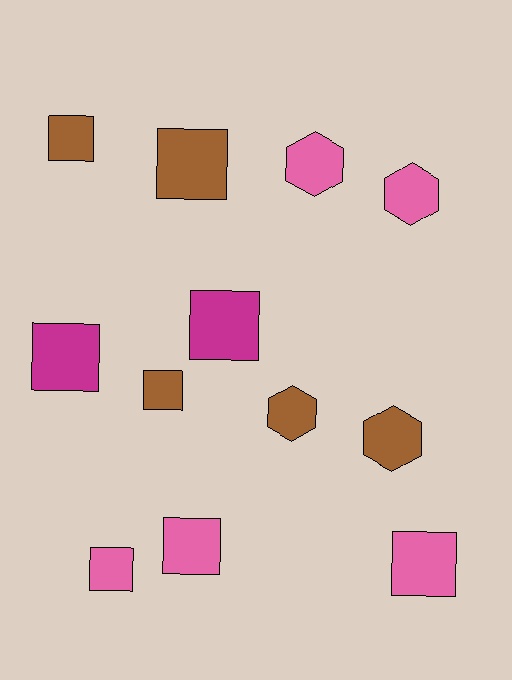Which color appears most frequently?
Brown, with 5 objects.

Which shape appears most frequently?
Square, with 8 objects.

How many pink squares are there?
There are 3 pink squares.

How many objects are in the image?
There are 12 objects.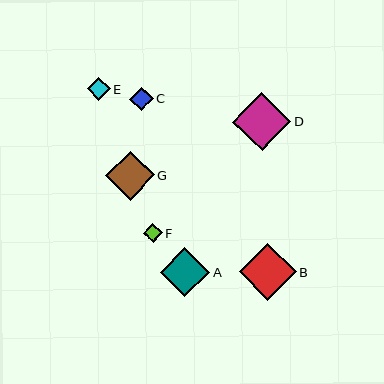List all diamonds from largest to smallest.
From largest to smallest: D, B, A, G, C, E, F.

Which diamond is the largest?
Diamond D is the largest with a size of approximately 58 pixels.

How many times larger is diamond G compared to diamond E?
Diamond G is approximately 2.1 times the size of diamond E.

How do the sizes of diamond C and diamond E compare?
Diamond C and diamond E are approximately the same size.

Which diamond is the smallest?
Diamond F is the smallest with a size of approximately 19 pixels.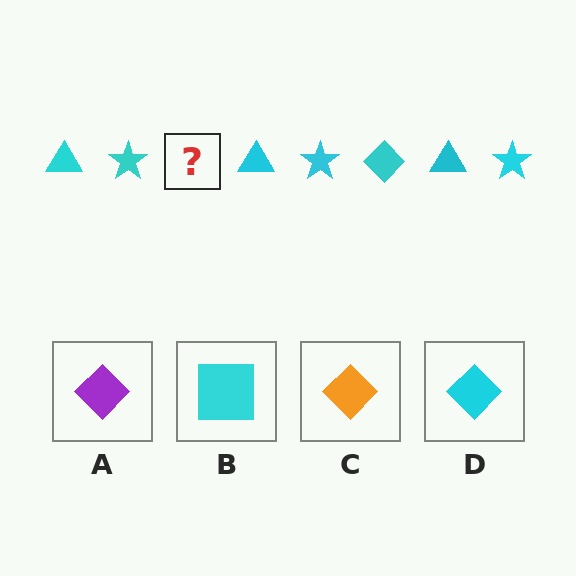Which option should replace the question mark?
Option D.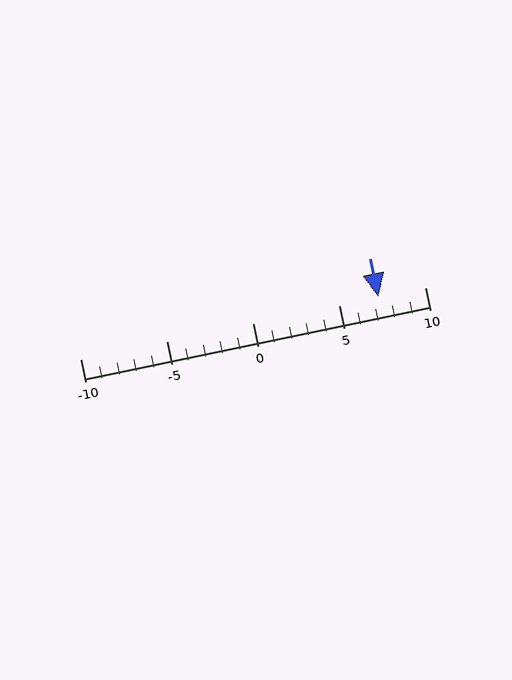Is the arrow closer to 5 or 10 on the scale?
The arrow is closer to 5.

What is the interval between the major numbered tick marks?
The major tick marks are spaced 5 units apart.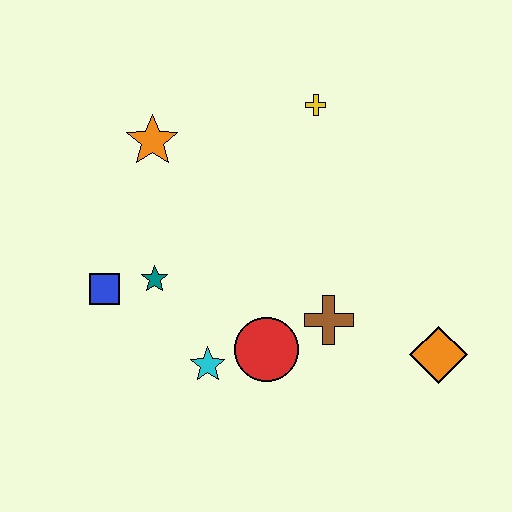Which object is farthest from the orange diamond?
The orange star is farthest from the orange diamond.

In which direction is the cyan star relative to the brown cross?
The cyan star is to the left of the brown cross.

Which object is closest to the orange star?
The teal star is closest to the orange star.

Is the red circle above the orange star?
No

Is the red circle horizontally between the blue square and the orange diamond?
Yes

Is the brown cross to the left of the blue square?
No